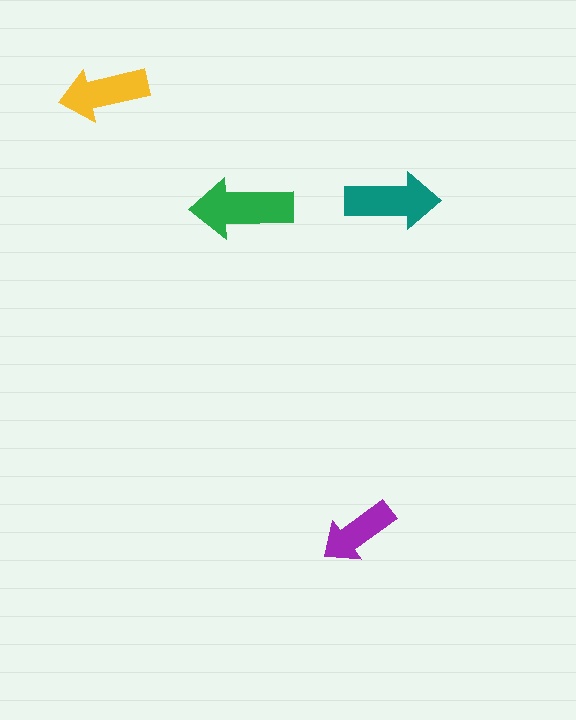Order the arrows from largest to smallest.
the green one, the teal one, the yellow one, the purple one.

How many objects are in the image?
There are 4 objects in the image.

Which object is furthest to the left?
The yellow arrow is leftmost.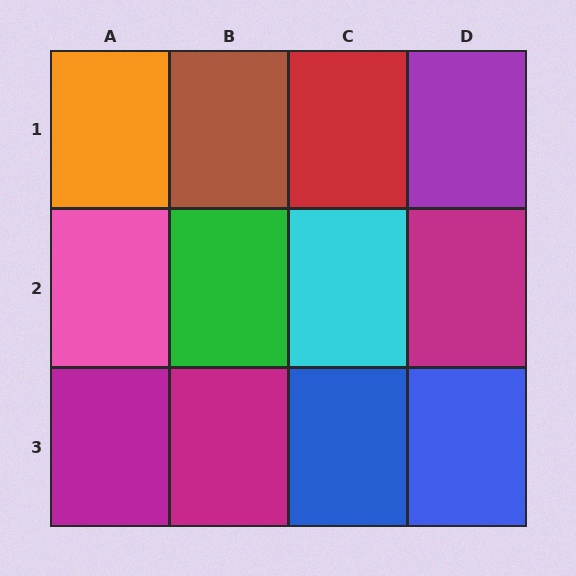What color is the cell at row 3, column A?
Magenta.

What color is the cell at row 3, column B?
Magenta.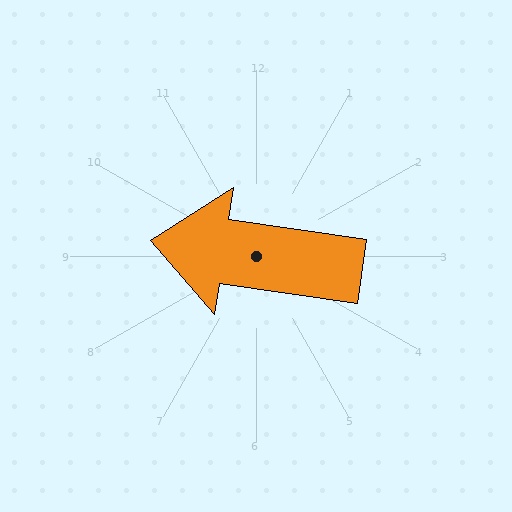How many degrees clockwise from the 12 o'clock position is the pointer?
Approximately 278 degrees.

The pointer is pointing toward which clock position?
Roughly 9 o'clock.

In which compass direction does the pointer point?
West.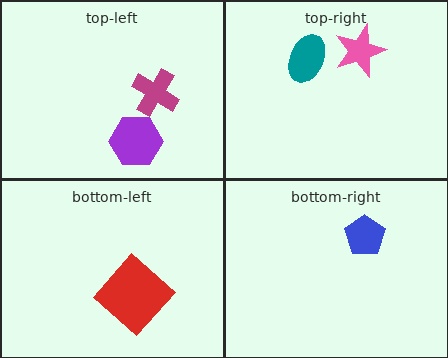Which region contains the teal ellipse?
The top-right region.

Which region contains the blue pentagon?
The bottom-right region.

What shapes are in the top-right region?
The teal ellipse, the pink star.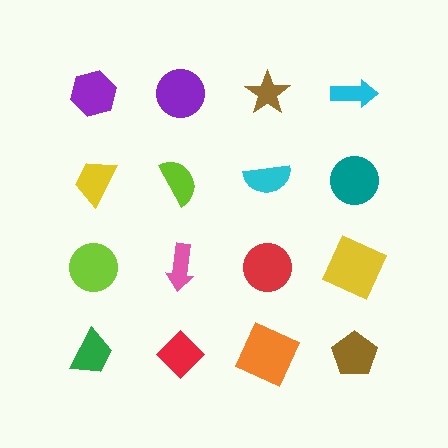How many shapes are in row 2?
4 shapes.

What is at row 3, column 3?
A red circle.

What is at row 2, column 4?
A teal circle.